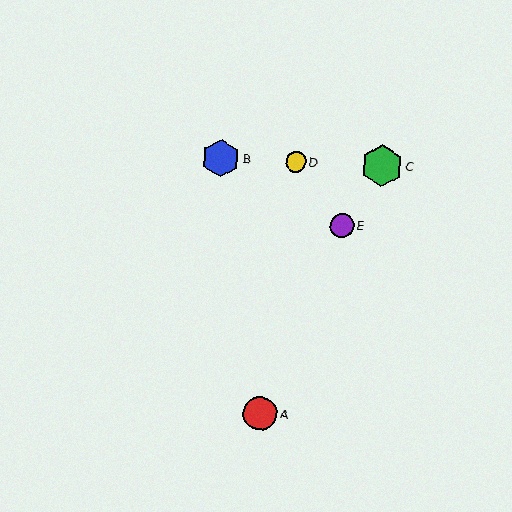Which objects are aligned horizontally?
Objects B, C, D are aligned horizontally.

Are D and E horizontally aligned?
No, D is at y≈162 and E is at y≈226.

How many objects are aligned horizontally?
3 objects (B, C, D) are aligned horizontally.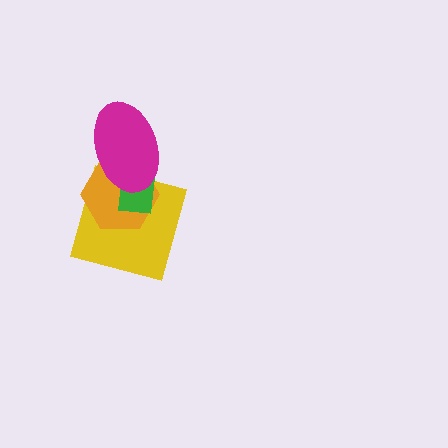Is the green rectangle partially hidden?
Yes, it is partially covered by another shape.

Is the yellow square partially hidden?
Yes, it is partially covered by another shape.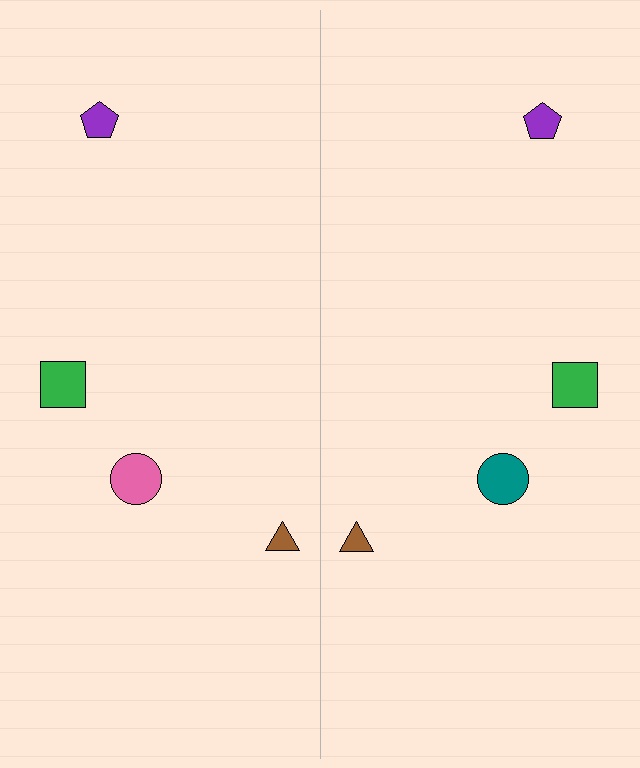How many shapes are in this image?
There are 8 shapes in this image.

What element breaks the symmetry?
The teal circle on the right side breaks the symmetry — its mirror counterpart is pink.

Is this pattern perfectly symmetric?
No, the pattern is not perfectly symmetric. The teal circle on the right side breaks the symmetry — its mirror counterpart is pink.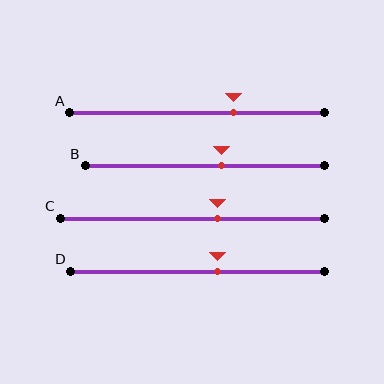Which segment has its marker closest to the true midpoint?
Segment B has its marker closest to the true midpoint.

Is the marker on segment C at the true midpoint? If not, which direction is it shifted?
No, the marker on segment C is shifted to the right by about 9% of the segment length.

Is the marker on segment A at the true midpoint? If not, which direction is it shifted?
No, the marker on segment A is shifted to the right by about 14% of the segment length.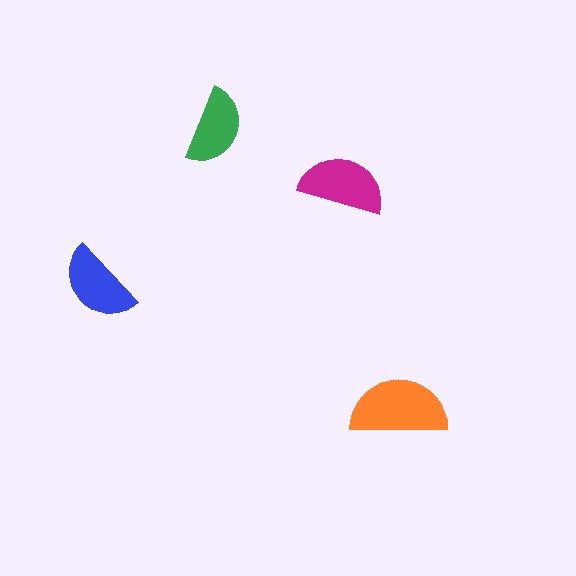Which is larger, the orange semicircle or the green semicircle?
The orange one.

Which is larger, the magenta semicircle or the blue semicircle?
The magenta one.